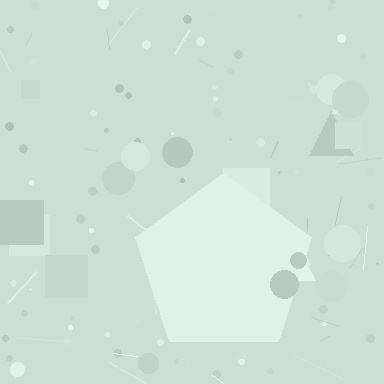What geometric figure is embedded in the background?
A pentagon is embedded in the background.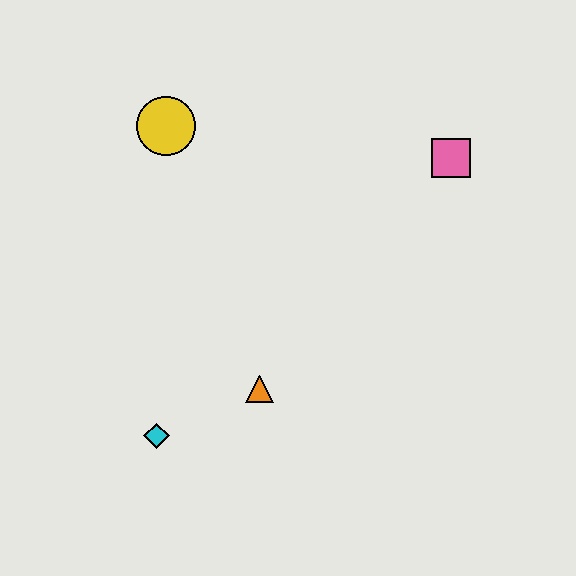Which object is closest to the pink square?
The yellow circle is closest to the pink square.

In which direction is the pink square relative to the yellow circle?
The pink square is to the right of the yellow circle.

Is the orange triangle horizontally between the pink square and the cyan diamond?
Yes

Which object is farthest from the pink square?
The cyan diamond is farthest from the pink square.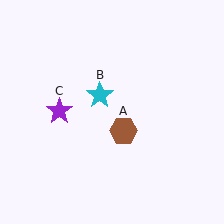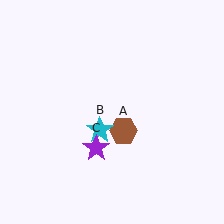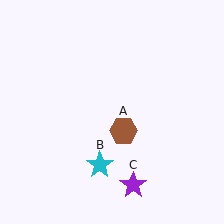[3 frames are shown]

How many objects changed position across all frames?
2 objects changed position: cyan star (object B), purple star (object C).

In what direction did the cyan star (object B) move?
The cyan star (object B) moved down.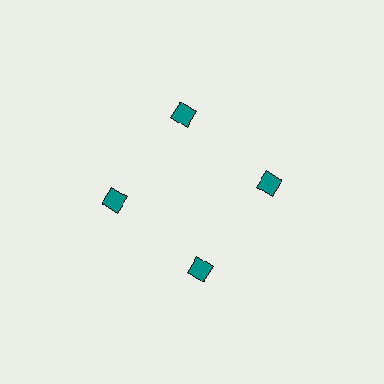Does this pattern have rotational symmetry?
Yes, this pattern has 4-fold rotational symmetry. It looks the same after rotating 90 degrees around the center.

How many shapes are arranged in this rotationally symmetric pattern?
There are 4 shapes, arranged in 4 groups of 1.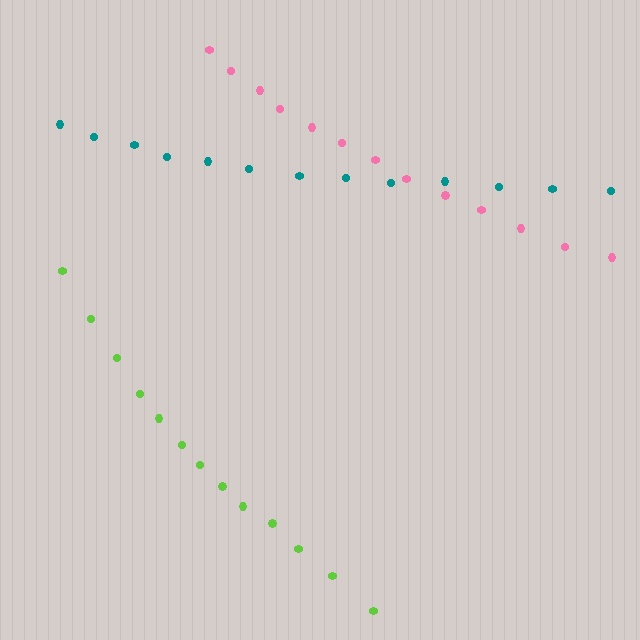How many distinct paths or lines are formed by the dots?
There are 3 distinct paths.